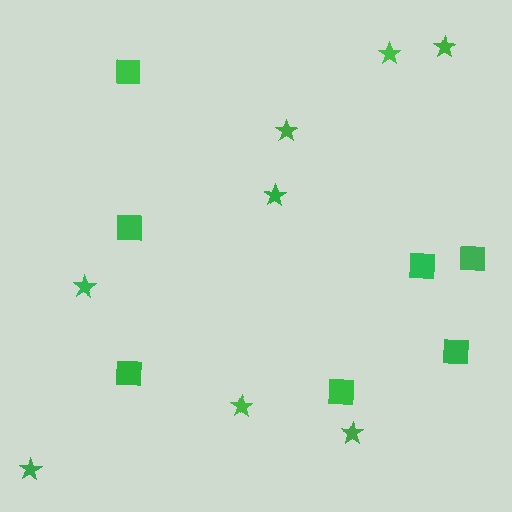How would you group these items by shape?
There are 2 groups: one group of squares (7) and one group of stars (8).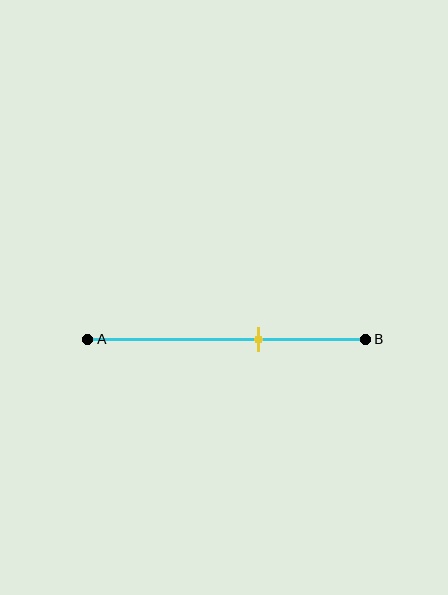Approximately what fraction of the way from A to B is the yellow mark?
The yellow mark is approximately 60% of the way from A to B.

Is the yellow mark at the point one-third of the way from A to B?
No, the mark is at about 60% from A, not at the 33% one-third point.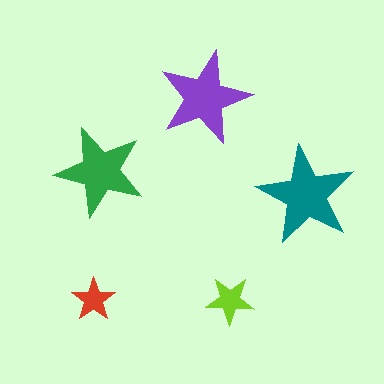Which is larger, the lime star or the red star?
The lime one.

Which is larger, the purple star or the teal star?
The teal one.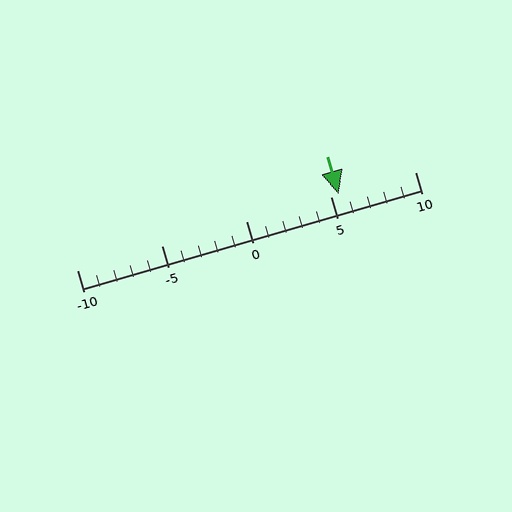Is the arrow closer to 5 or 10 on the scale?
The arrow is closer to 5.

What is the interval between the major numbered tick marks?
The major tick marks are spaced 5 units apart.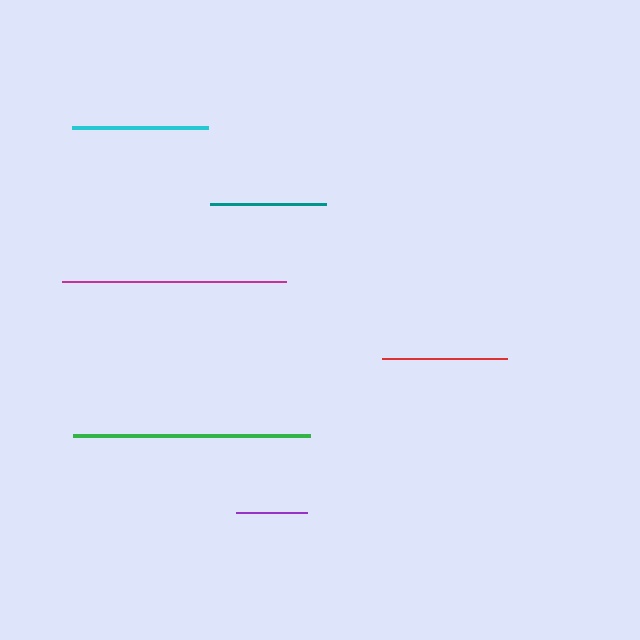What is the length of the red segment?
The red segment is approximately 125 pixels long.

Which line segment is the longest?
The green line is the longest at approximately 237 pixels.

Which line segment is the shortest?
The purple line is the shortest at approximately 72 pixels.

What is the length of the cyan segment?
The cyan segment is approximately 135 pixels long.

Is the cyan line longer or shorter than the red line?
The cyan line is longer than the red line.